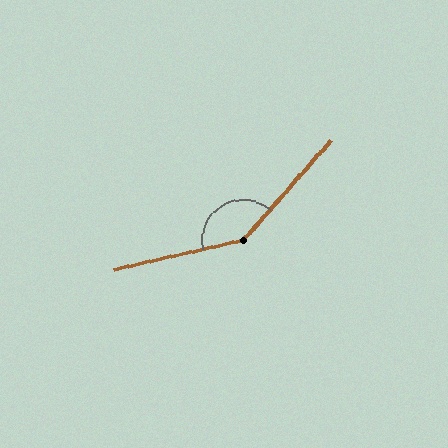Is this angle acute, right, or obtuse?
It is obtuse.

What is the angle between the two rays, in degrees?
Approximately 144 degrees.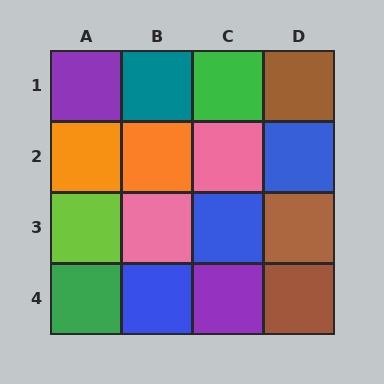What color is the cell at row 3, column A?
Lime.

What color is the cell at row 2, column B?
Orange.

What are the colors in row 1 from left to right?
Purple, teal, green, brown.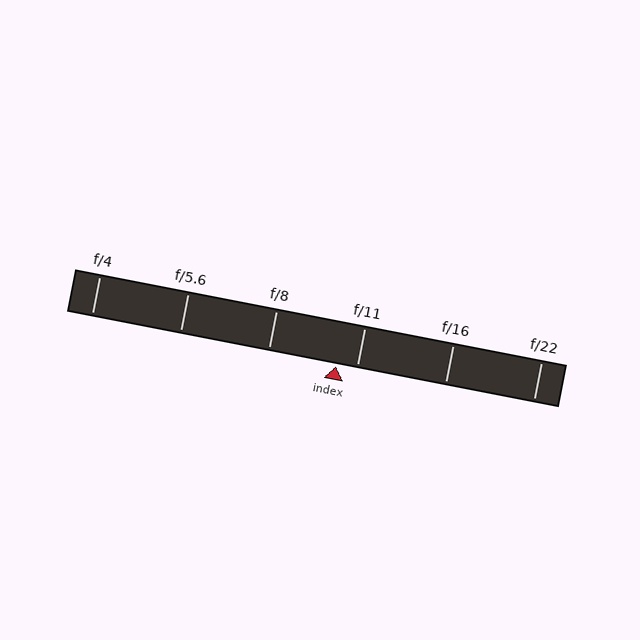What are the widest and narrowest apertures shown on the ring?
The widest aperture shown is f/4 and the narrowest is f/22.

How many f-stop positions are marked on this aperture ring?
There are 6 f-stop positions marked.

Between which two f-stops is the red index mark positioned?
The index mark is between f/8 and f/11.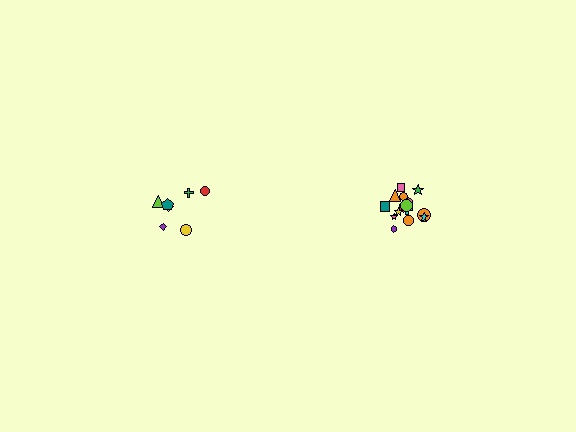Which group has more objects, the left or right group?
The right group.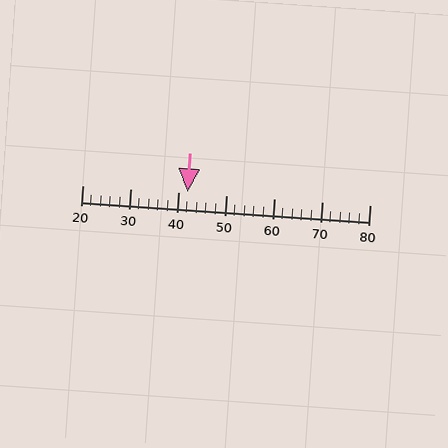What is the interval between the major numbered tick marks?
The major tick marks are spaced 10 units apart.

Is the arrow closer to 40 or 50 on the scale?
The arrow is closer to 40.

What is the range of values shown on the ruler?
The ruler shows values from 20 to 80.